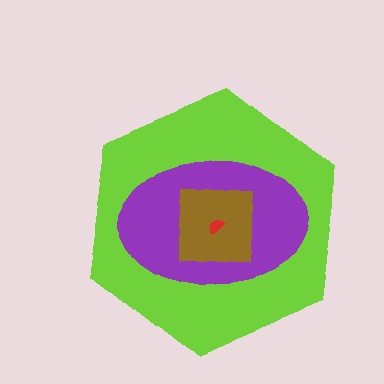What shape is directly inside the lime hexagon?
The purple ellipse.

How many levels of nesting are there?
4.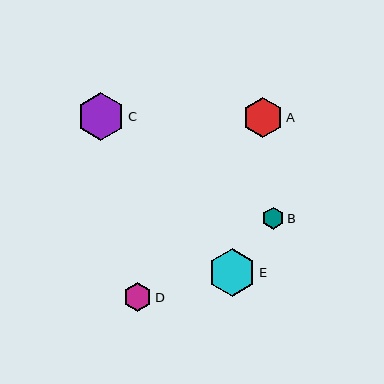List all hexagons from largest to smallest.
From largest to smallest: C, E, A, D, B.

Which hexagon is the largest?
Hexagon C is the largest with a size of approximately 47 pixels.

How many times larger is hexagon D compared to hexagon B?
Hexagon D is approximately 1.3 times the size of hexagon B.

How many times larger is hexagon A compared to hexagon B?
Hexagon A is approximately 1.9 times the size of hexagon B.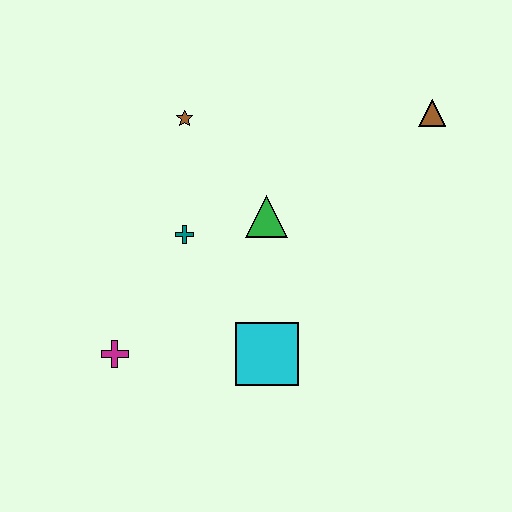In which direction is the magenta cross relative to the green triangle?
The magenta cross is to the left of the green triangle.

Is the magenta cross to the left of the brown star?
Yes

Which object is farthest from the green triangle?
The magenta cross is farthest from the green triangle.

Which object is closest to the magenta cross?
The teal cross is closest to the magenta cross.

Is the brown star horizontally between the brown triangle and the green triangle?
No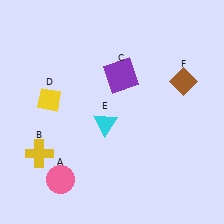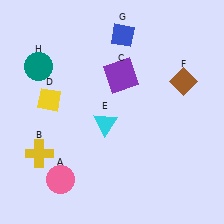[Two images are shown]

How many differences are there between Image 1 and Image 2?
There are 2 differences between the two images.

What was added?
A blue diamond (G), a teal circle (H) were added in Image 2.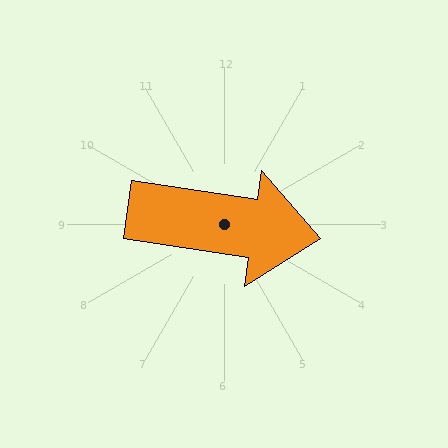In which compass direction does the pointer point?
East.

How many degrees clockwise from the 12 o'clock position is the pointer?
Approximately 98 degrees.